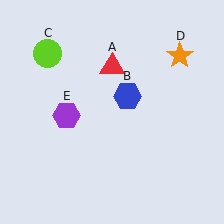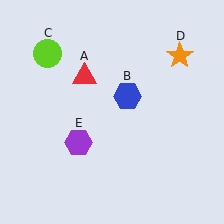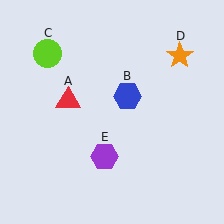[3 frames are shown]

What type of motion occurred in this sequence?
The red triangle (object A), purple hexagon (object E) rotated counterclockwise around the center of the scene.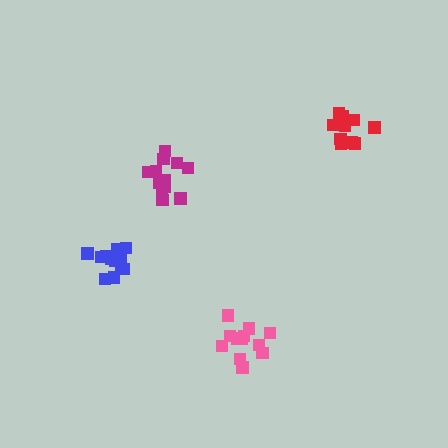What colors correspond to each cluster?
The clusters are colored: magenta, red, blue, pink.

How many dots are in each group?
Group 1: 12 dots, Group 2: 10 dots, Group 3: 15 dots, Group 4: 12 dots (49 total).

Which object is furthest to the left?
The blue cluster is leftmost.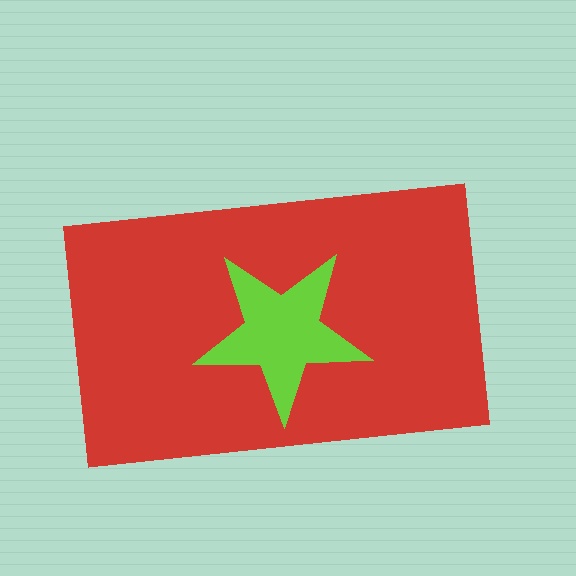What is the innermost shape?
The lime star.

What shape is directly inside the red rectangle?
The lime star.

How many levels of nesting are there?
2.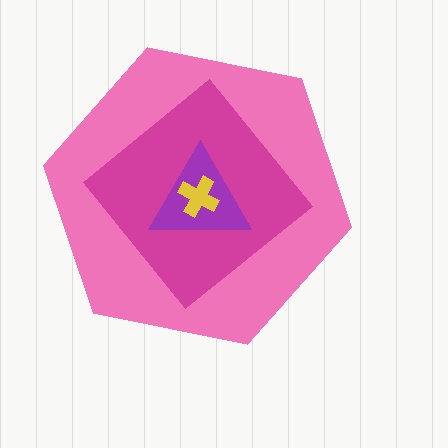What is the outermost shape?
The pink hexagon.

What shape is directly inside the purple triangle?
The yellow cross.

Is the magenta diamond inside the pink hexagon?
Yes.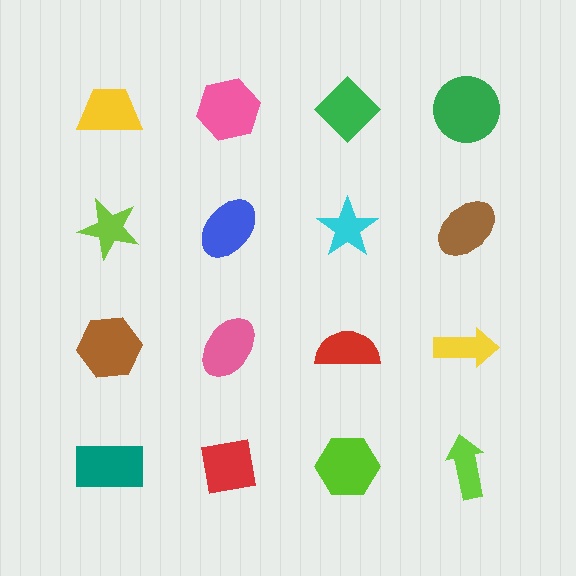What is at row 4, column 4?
A lime arrow.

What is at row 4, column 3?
A lime hexagon.